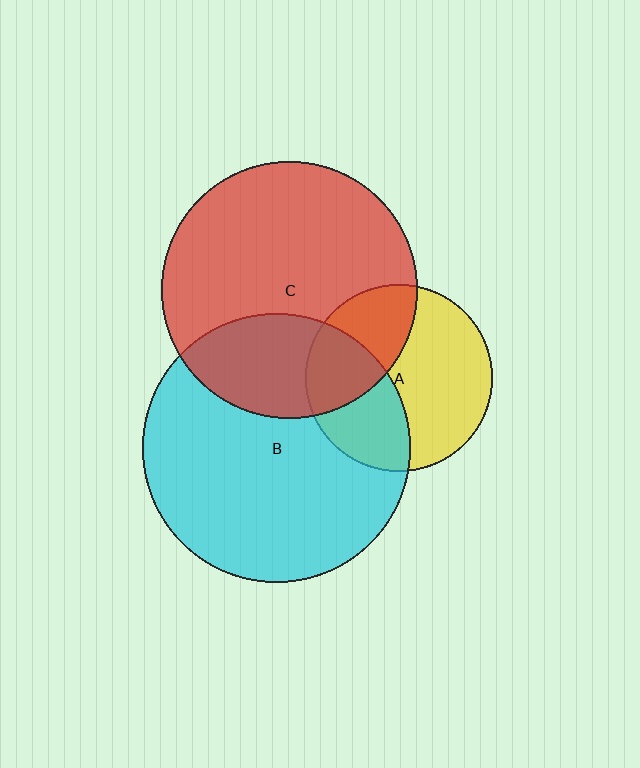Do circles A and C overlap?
Yes.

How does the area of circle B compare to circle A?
Approximately 2.1 times.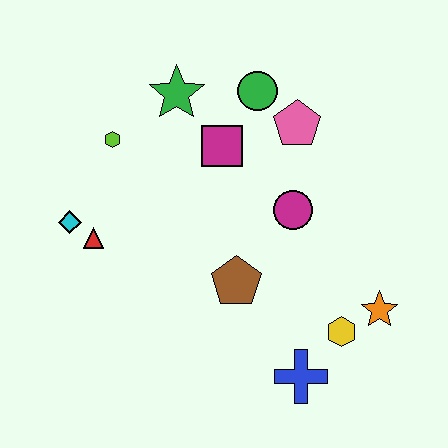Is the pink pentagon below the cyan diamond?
No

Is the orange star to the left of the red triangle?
No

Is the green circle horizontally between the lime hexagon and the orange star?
Yes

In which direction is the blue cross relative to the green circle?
The blue cross is below the green circle.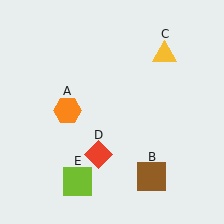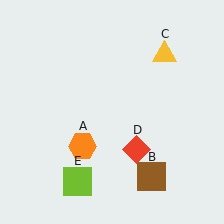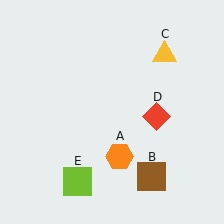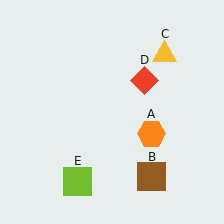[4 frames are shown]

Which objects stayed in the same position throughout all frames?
Brown square (object B) and yellow triangle (object C) and lime square (object E) remained stationary.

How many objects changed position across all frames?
2 objects changed position: orange hexagon (object A), red diamond (object D).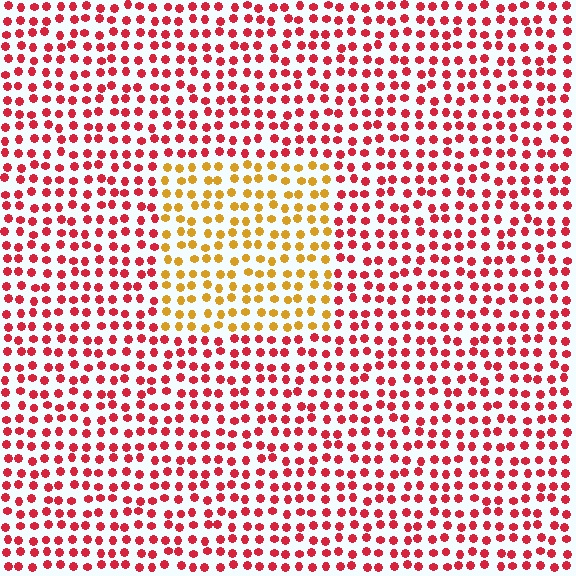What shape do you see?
I see a rectangle.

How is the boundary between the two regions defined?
The boundary is defined purely by a slight shift in hue (about 50 degrees). Spacing, size, and orientation are identical on both sides.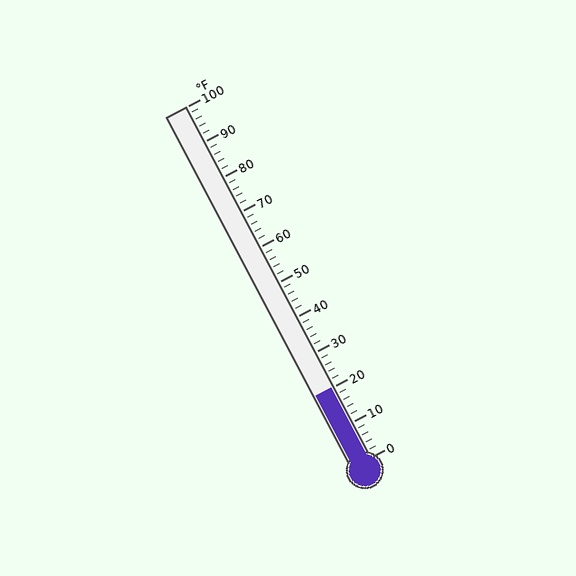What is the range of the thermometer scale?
The thermometer scale ranges from 0°F to 100°F.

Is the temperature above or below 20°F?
The temperature is at 20°F.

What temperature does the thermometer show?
The thermometer shows approximately 20°F.